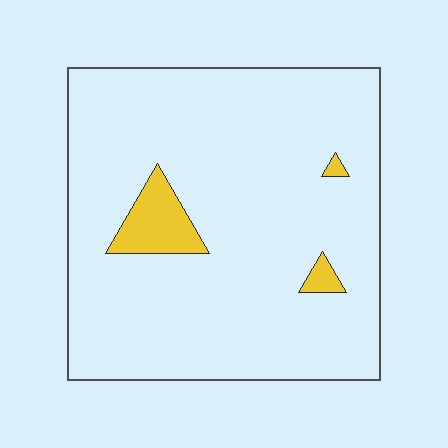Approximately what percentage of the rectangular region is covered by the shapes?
Approximately 5%.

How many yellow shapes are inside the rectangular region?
3.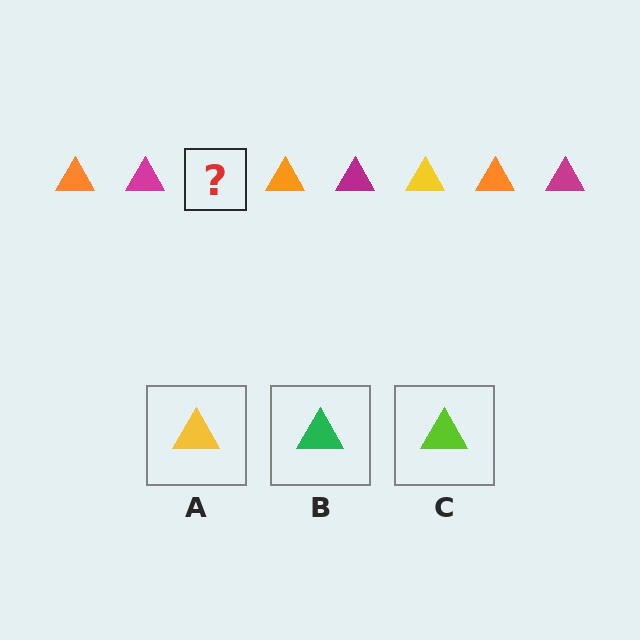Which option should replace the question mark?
Option A.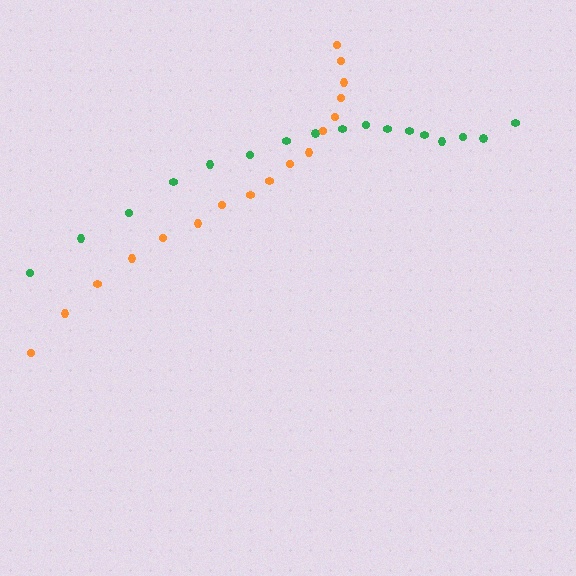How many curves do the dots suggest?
There are 2 distinct paths.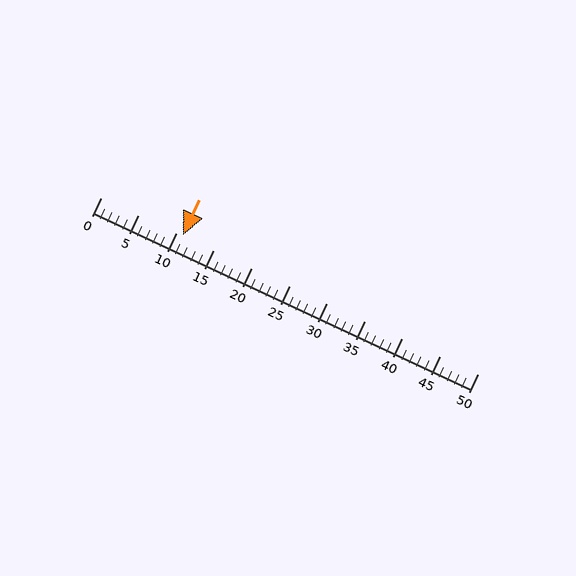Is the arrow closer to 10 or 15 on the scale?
The arrow is closer to 10.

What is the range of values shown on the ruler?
The ruler shows values from 0 to 50.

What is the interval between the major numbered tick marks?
The major tick marks are spaced 5 units apart.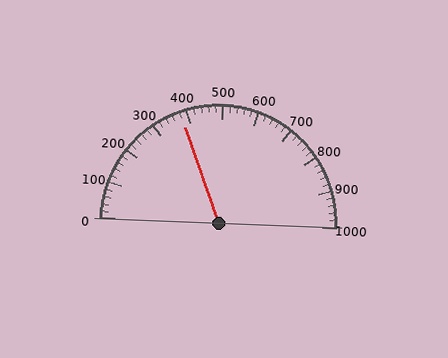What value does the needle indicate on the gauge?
The needle indicates approximately 380.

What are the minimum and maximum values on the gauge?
The gauge ranges from 0 to 1000.